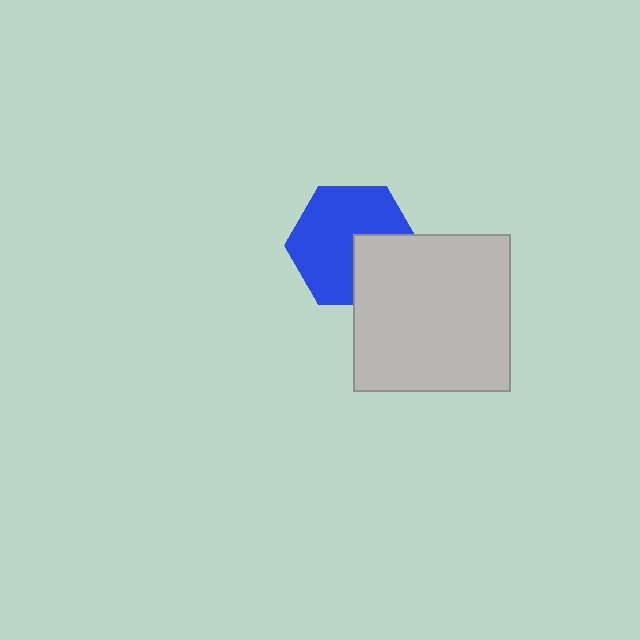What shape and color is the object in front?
The object in front is a light gray square.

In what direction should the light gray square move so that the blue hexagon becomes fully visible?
The light gray square should move toward the lower-right. That is the shortest direction to clear the overlap and leave the blue hexagon fully visible.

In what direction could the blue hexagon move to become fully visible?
The blue hexagon could move toward the upper-left. That would shift it out from behind the light gray square entirely.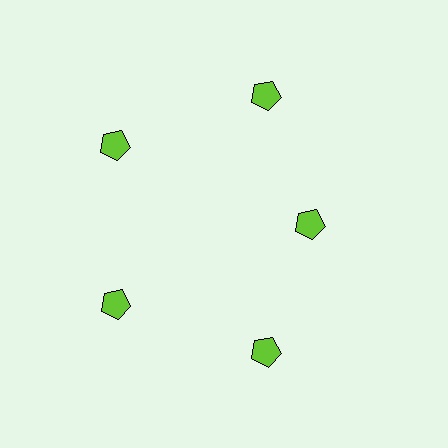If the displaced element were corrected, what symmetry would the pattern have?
It would have 5-fold rotational symmetry — the pattern would map onto itself every 72 degrees.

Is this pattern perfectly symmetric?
No. The 5 lime pentagons are arranged in a ring, but one element near the 3 o'clock position is pulled inward toward the center, breaking the 5-fold rotational symmetry.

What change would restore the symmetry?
The symmetry would be restored by moving it outward, back onto the ring so that all 5 pentagons sit at equal angles and equal distance from the center.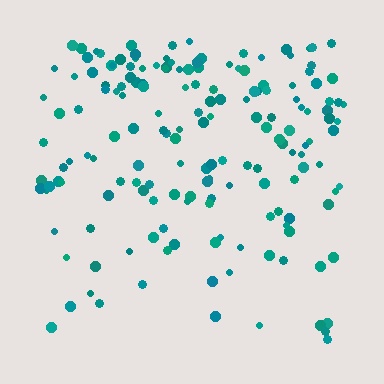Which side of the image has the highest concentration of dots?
The top.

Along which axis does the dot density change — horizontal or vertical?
Vertical.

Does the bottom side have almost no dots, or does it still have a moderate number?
Still a moderate number, just noticeably fewer than the top.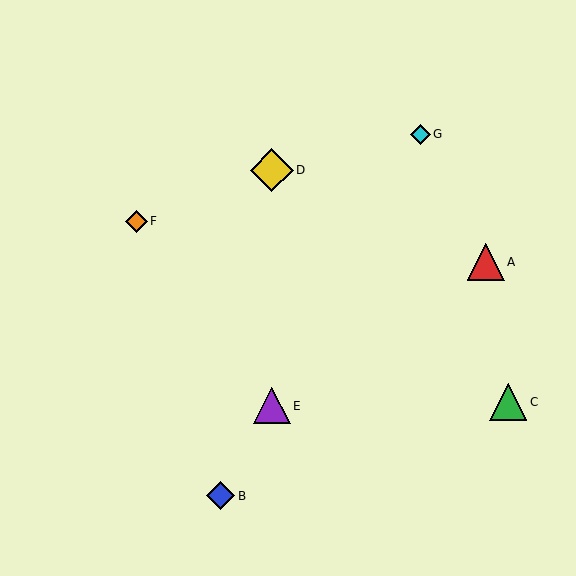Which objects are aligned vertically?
Objects D, E are aligned vertically.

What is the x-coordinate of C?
Object C is at x≈508.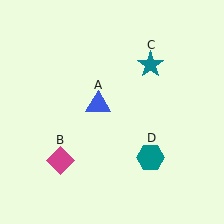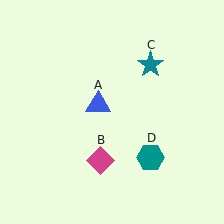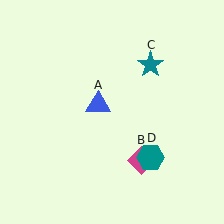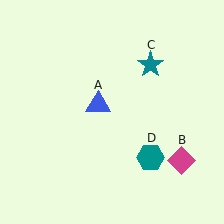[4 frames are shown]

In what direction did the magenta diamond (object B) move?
The magenta diamond (object B) moved right.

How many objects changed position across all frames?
1 object changed position: magenta diamond (object B).